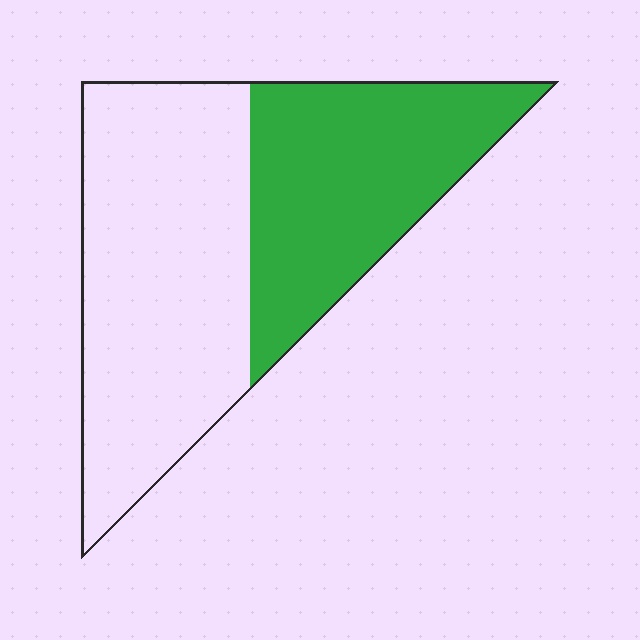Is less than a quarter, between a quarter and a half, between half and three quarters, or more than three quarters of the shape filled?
Between a quarter and a half.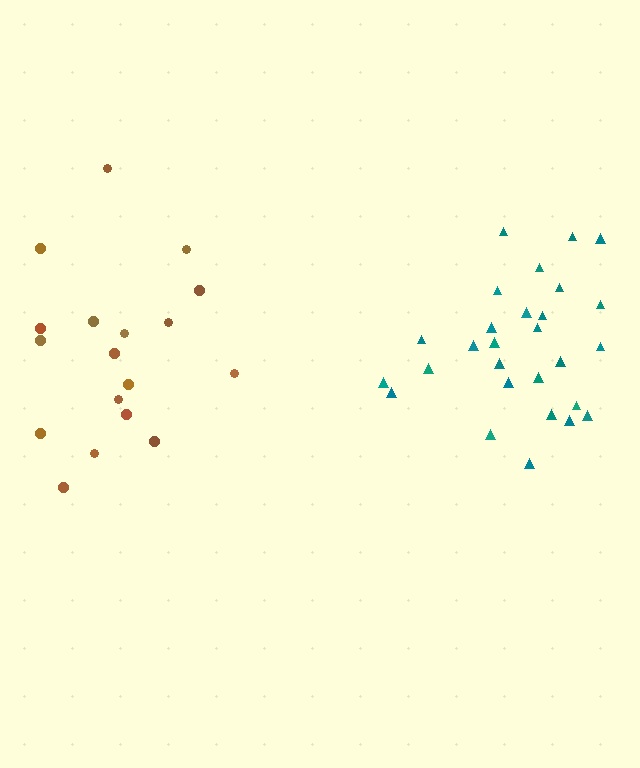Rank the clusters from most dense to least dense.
teal, brown.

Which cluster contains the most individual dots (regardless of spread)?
Teal (28).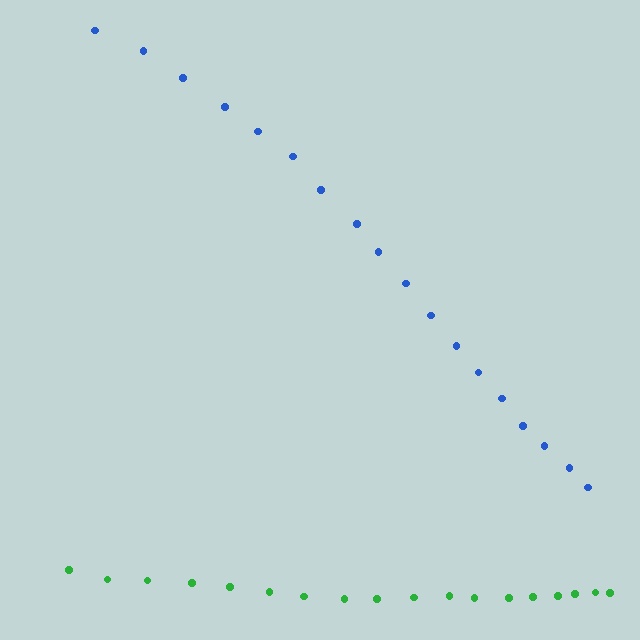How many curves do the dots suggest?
There are 2 distinct paths.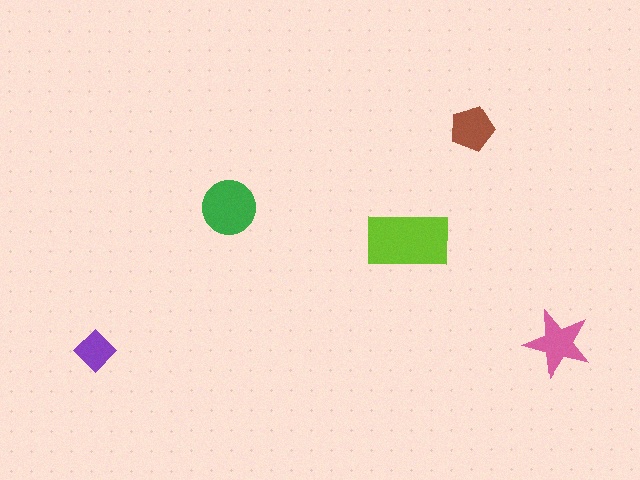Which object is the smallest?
The purple diamond.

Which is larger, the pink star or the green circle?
The green circle.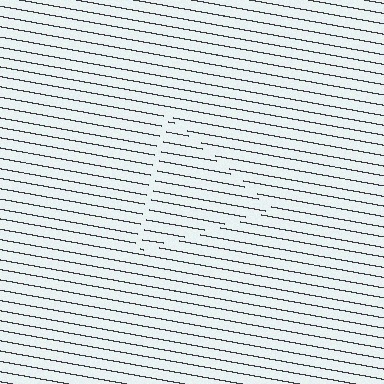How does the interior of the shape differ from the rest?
The interior of the shape contains the same grating, shifted by half a period — the contour is defined by the phase discontinuity where line-ends from the inner and outer gratings abut.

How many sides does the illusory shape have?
3 sides — the line-ends trace a triangle.